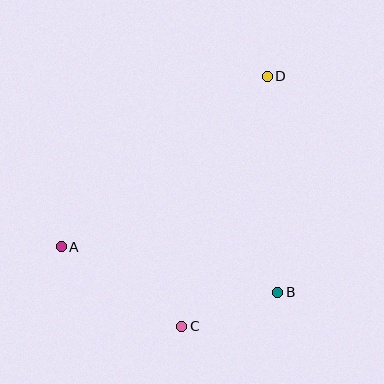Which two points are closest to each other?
Points B and C are closest to each other.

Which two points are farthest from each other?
Points A and D are farthest from each other.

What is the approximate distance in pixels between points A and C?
The distance between A and C is approximately 144 pixels.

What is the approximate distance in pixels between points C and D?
The distance between C and D is approximately 264 pixels.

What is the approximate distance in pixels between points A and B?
The distance between A and B is approximately 221 pixels.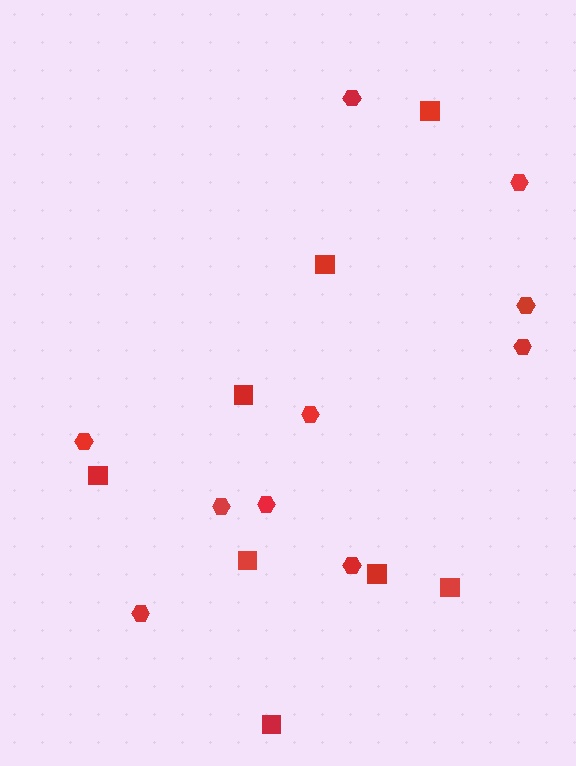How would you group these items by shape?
There are 2 groups: one group of hexagons (10) and one group of squares (8).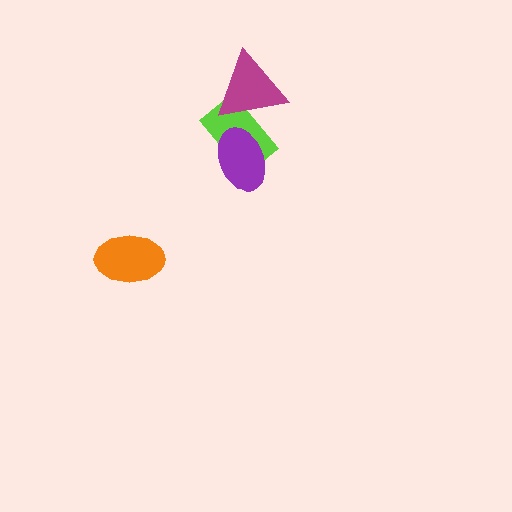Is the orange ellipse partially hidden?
No, no other shape covers it.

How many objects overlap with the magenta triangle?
1 object overlaps with the magenta triangle.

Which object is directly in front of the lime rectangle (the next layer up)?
The purple ellipse is directly in front of the lime rectangle.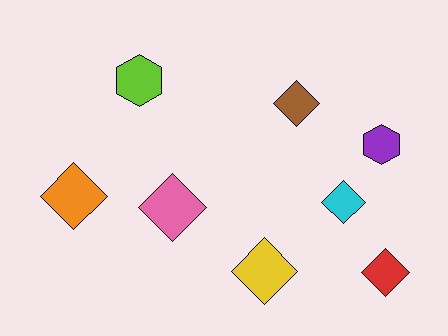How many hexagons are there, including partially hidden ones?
There are 2 hexagons.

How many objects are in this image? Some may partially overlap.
There are 8 objects.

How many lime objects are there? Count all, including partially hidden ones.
There is 1 lime object.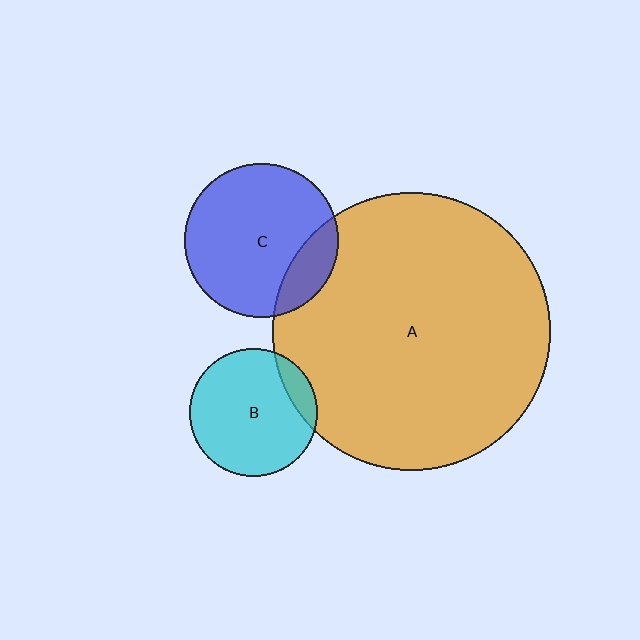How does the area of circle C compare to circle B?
Approximately 1.5 times.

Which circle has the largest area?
Circle A (orange).